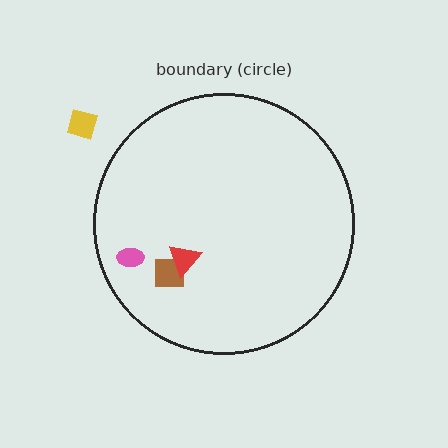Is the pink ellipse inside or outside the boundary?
Inside.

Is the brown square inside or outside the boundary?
Inside.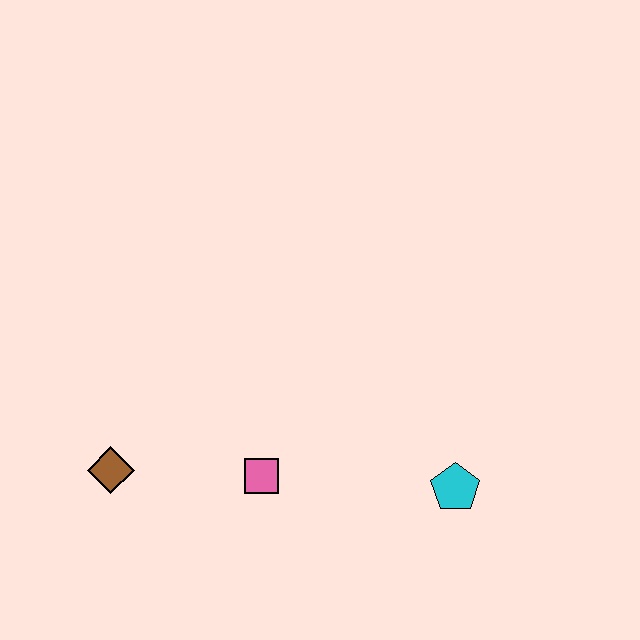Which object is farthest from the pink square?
The cyan pentagon is farthest from the pink square.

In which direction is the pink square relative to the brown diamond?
The pink square is to the right of the brown diamond.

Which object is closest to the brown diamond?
The pink square is closest to the brown diamond.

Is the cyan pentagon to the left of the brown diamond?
No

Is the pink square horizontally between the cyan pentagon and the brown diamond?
Yes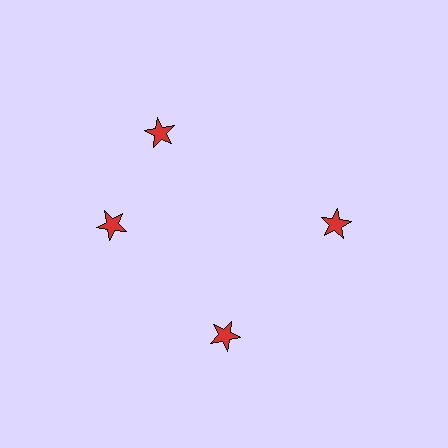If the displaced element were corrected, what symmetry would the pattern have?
It would have 4-fold rotational symmetry — the pattern would map onto itself every 90 degrees.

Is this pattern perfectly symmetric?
No. The 4 red stars are arranged in a ring, but one element near the 12 o'clock position is rotated out of alignment along the ring, breaking the 4-fold rotational symmetry.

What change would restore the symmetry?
The symmetry would be restored by rotating it back into even spacing with its neighbors so that all 4 stars sit at equal angles and equal distance from the center.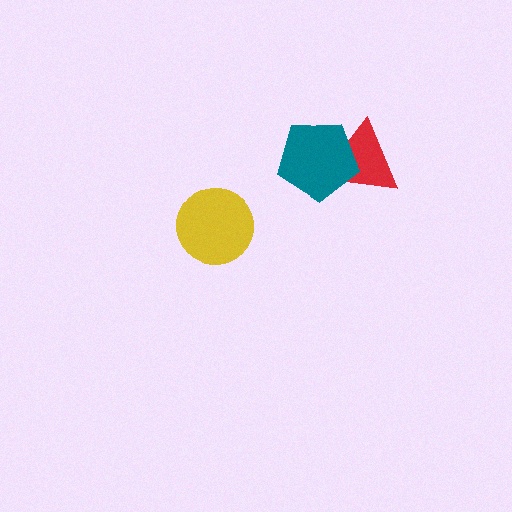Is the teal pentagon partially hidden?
No, no other shape covers it.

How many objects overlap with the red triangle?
1 object overlaps with the red triangle.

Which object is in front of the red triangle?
The teal pentagon is in front of the red triangle.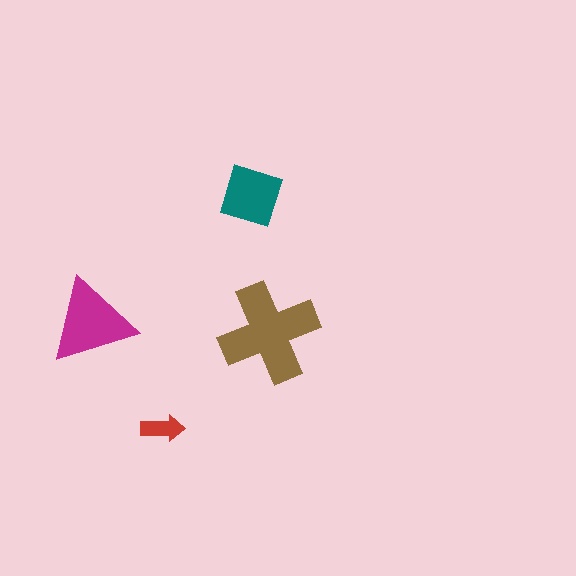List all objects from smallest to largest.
The red arrow, the teal diamond, the magenta triangle, the brown cross.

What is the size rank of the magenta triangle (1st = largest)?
2nd.